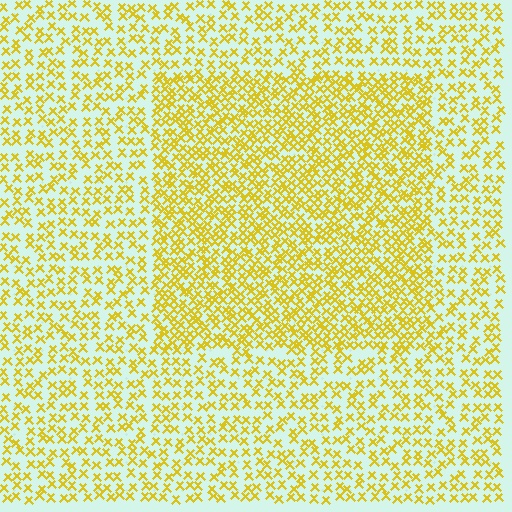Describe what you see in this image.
The image contains small yellow elements arranged at two different densities. A rectangle-shaped region is visible where the elements are more densely packed than the surrounding area.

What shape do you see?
I see a rectangle.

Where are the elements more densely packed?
The elements are more densely packed inside the rectangle boundary.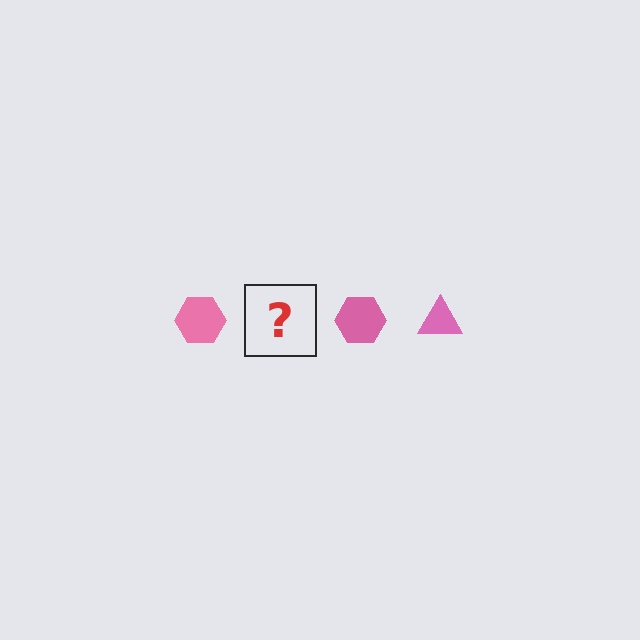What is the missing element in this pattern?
The missing element is a pink triangle.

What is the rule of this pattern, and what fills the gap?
The rule is that the pattern cycles through hexagon, triangle shapes in pink. The gap should be filled with a pink triangle.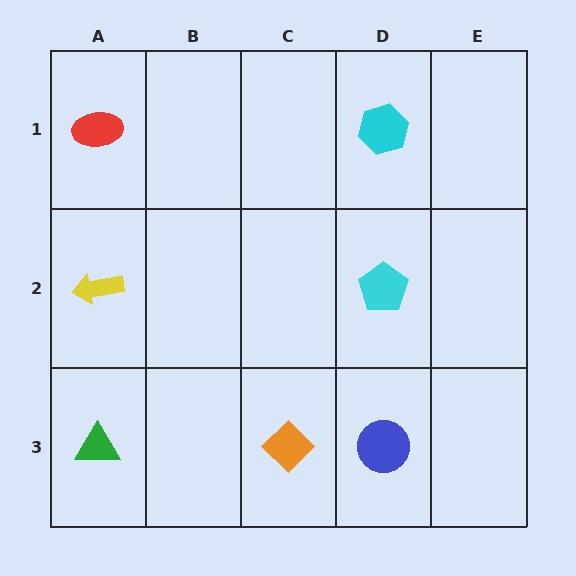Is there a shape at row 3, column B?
No, that cell is empty.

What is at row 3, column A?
A green triangle.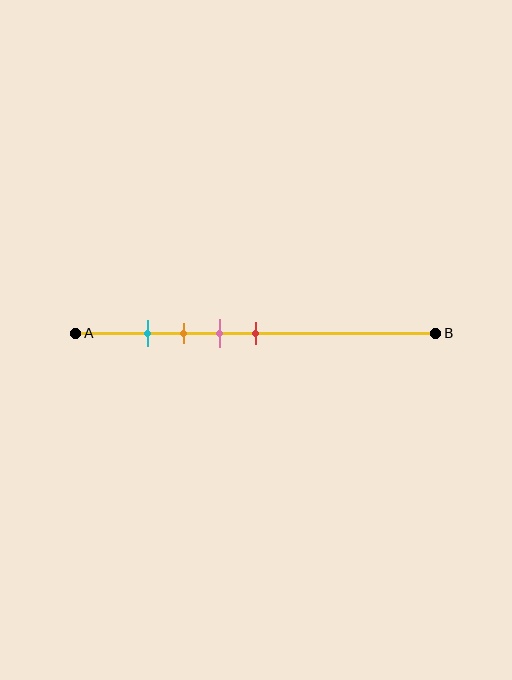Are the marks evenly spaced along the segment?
Yes, the marks are approximately evenly spaced.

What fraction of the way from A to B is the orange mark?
The orange mark is approximately 30% (0.3) of the way from A to B.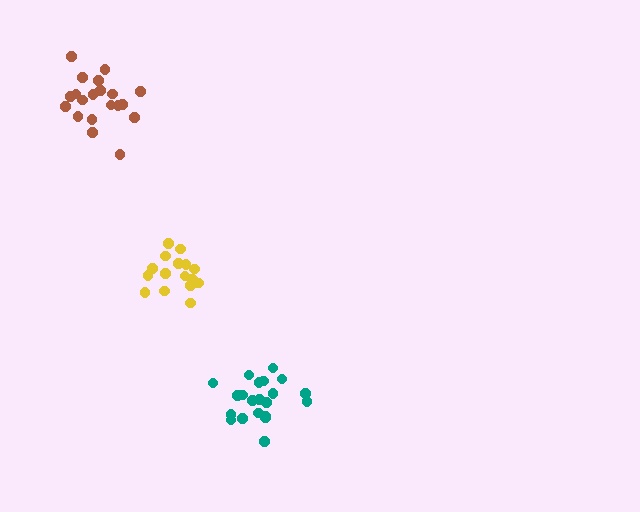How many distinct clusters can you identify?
There are 3 distinct clusters.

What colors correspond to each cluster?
The clusters are colored: yellow, brown, teal.